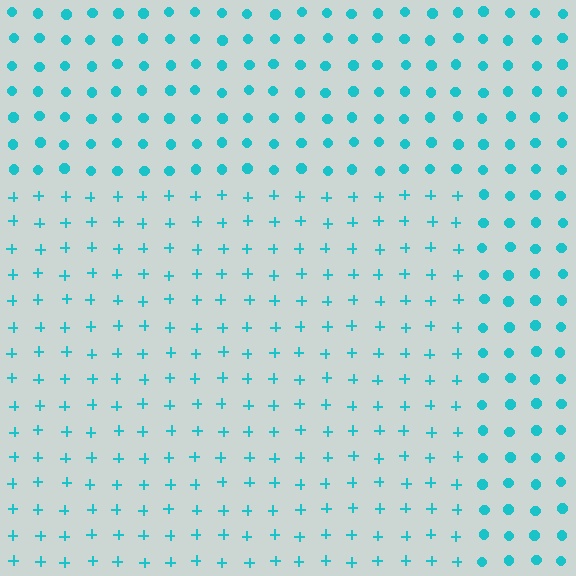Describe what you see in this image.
The image is filled with small cyan elements arranged in a uniform grid. A rectangle-shaped region contains plus signs, while the surrounding area contains circles. The boundary is defined purely by the change in element shape.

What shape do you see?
I see a rectangle.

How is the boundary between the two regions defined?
The boundary is defined by a change in element shape: plus signs inside vs. circles outside. All elements share the same color and spacing.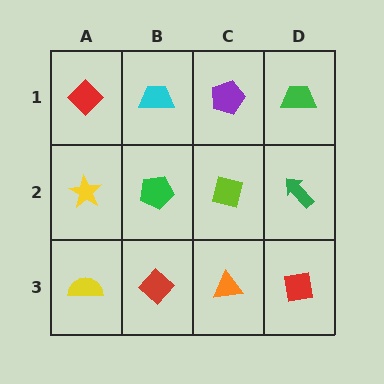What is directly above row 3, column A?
A yellow star.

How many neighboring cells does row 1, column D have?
2.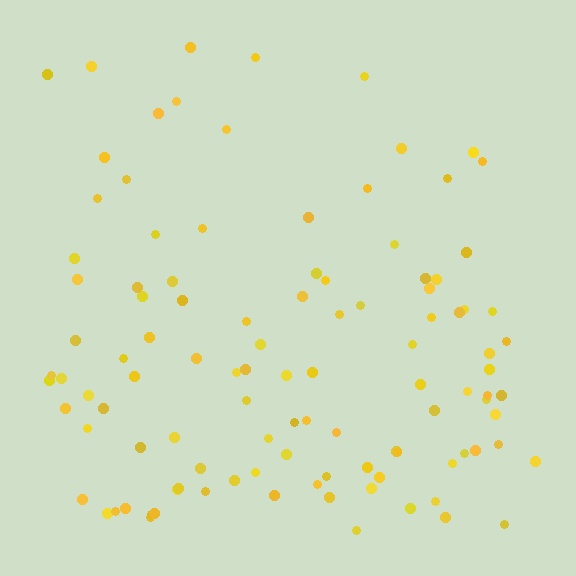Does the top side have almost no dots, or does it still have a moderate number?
Still a moderate number, just noticeably fewer than the bottom.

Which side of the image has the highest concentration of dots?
The bottom.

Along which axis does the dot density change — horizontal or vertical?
Vertical.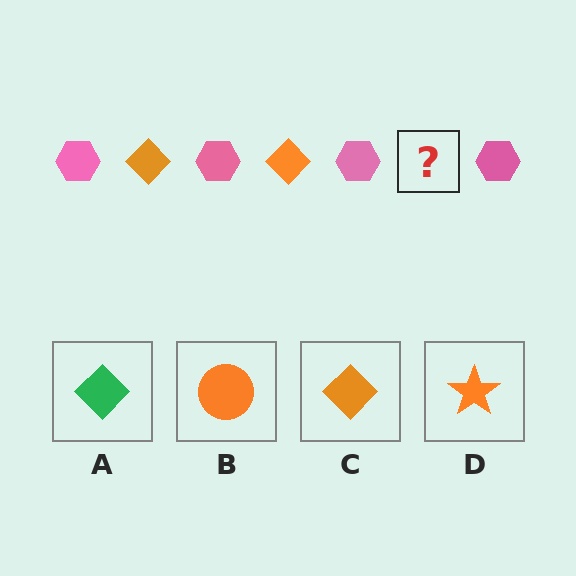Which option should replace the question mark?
Option C.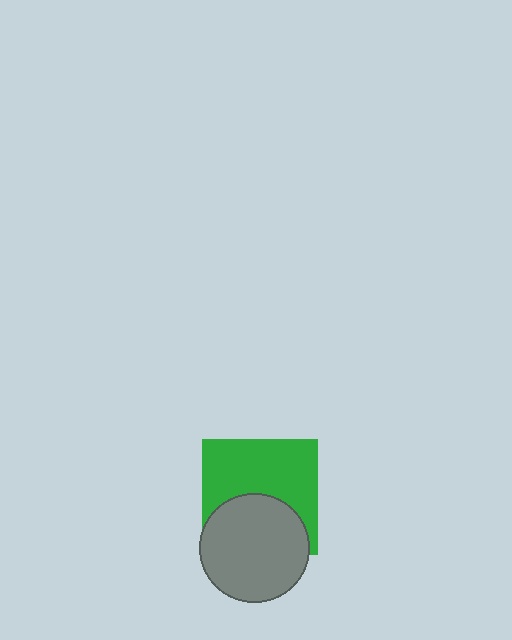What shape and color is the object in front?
The object in front is a gray circle.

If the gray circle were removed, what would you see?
You would see the complete green square.